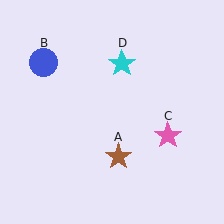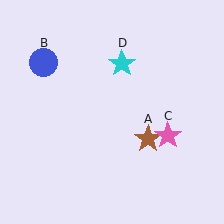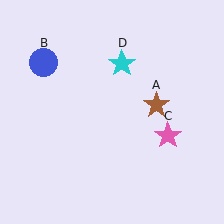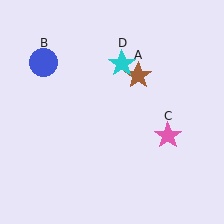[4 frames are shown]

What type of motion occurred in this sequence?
The brown star (object A) rotated counterclockwise around the center of the scene.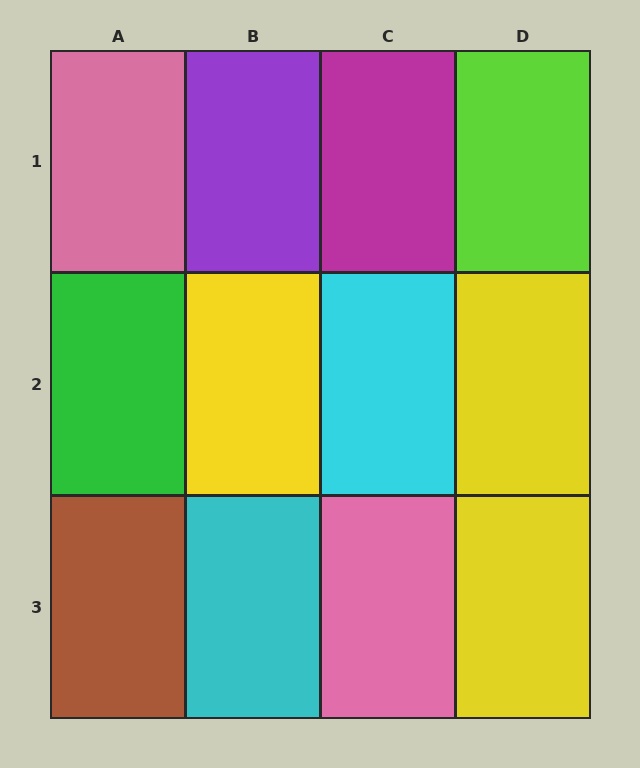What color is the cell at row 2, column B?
Yellow.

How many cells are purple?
1 cell is purple.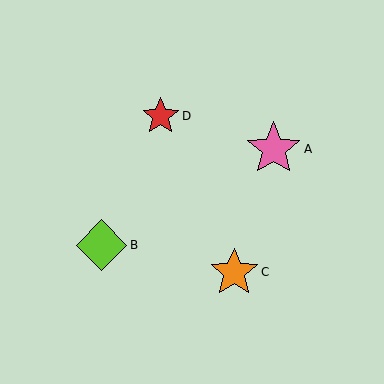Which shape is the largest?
The pink star (labeled A) is the largest.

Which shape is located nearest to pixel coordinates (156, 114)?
The red star (labeled D) at (161, 116) is nearest to that location.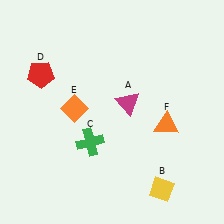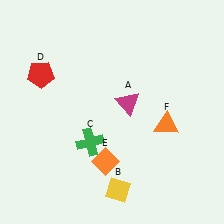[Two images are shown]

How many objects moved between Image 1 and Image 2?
2 objects moved between the two images.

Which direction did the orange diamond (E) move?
The orange diamond (E) moved down.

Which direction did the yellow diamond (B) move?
The yellow diamond (B) moved left.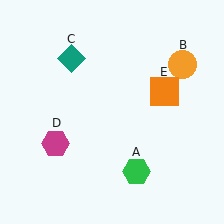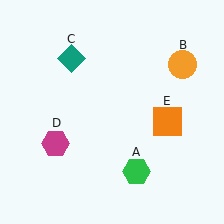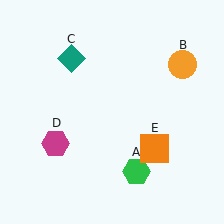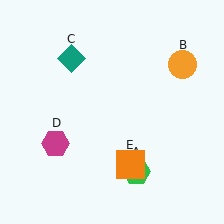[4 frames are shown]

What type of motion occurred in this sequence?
The orange square (object E) rotated clockwise around the center of the scene.